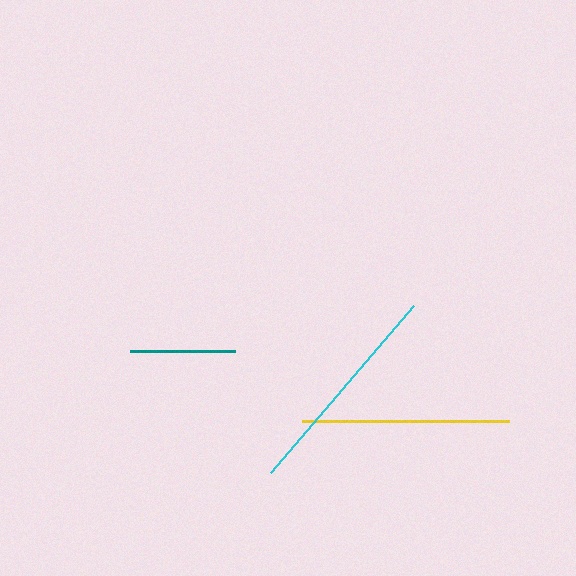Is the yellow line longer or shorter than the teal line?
The yellow line is longer than the teal line.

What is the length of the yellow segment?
The yellow segment is approximately 207 pixels long.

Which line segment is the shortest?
The teal line is the shortest at approximately 106 pixels.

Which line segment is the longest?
The cyan line is the longest at approximately 219 pixels.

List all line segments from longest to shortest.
From longest to shortest: cyan, yellow, teal.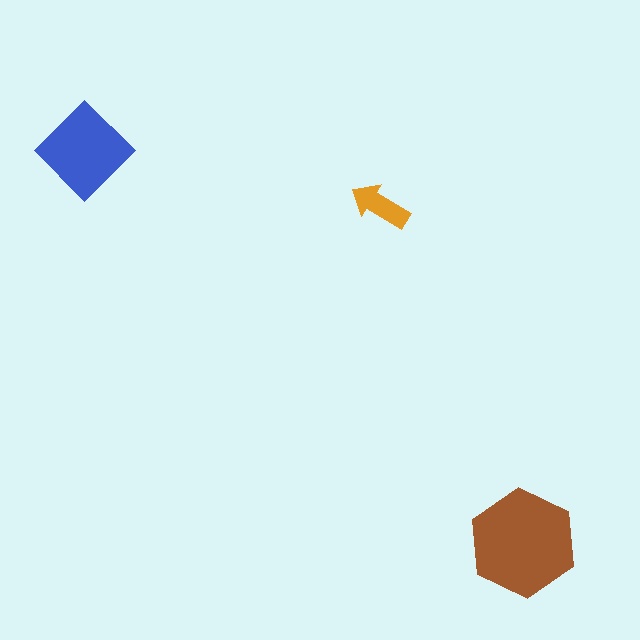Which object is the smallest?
The orange arrow.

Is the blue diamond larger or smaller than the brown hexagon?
Smaller.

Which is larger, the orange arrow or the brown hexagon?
The brown hexagon.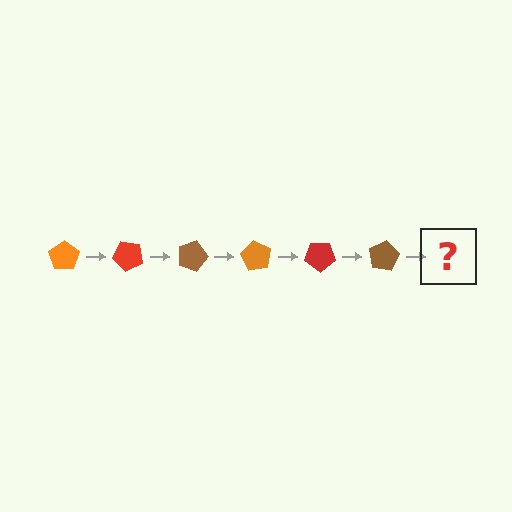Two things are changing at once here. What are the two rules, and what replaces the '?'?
The two rules are that it rotates 45 degrees each step and the color cycles through orange, red, and brown. The '?' should be an orange pentagon, rotated 270 degrees from the start.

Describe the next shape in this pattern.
It should be an orange pentagon, rotated 270 degrees from the start.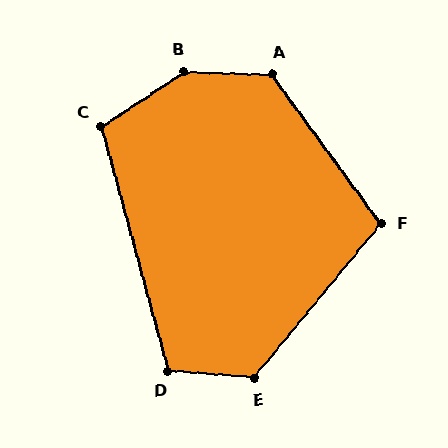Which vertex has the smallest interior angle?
F, at approximately 104 degrees.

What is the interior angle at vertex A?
Approximately 128 degrees (obtuse).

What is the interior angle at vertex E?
Approximately 125 degrees (obtuse).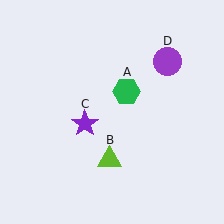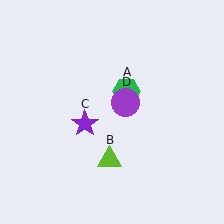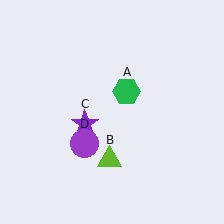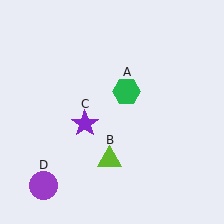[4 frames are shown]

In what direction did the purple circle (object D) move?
The purple circle (object D) moved down and to the left.